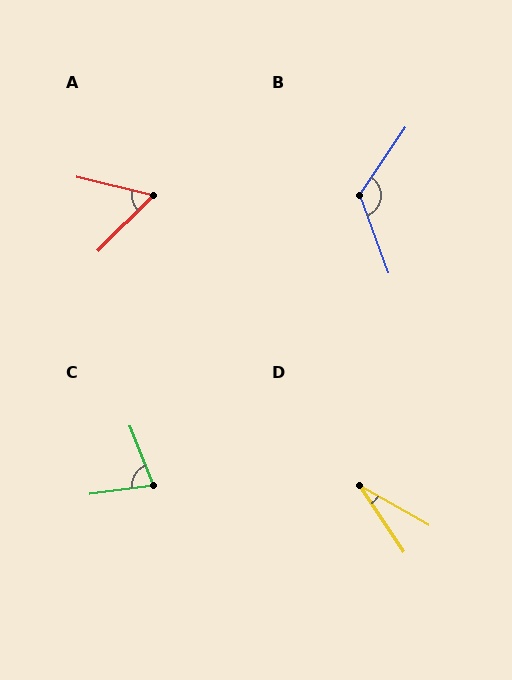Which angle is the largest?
B, at approximately 126 degrees.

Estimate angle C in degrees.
Approximately 76 degrees.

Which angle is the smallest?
D, at approximately 26 degrees.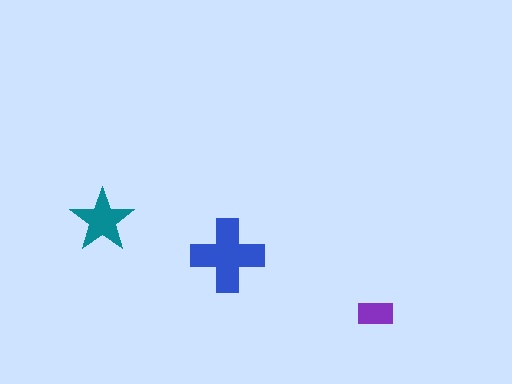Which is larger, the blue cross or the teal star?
The blue cross.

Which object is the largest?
The blue cross.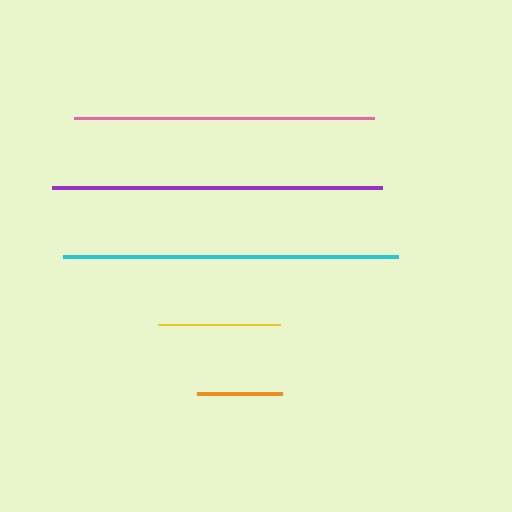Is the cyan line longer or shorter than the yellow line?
The cyan line is longer than the yellow line.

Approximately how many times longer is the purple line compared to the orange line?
The purple line is approximately 3.9 times the length of the orange line.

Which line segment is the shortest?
The orange line is the shortest at approximately 85 pixels.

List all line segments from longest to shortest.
From longest to shortest: cyan, purple, pink, yellow, orange.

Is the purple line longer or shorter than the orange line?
The purple line is longer than the orange line.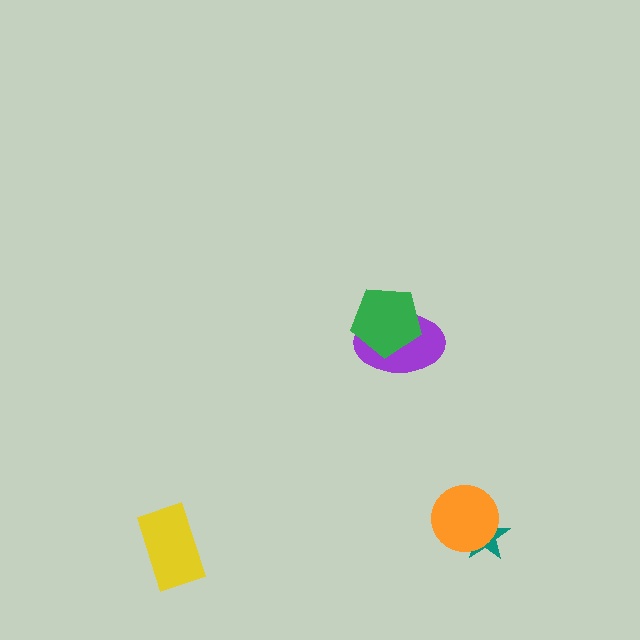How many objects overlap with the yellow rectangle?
0 objects overlap with the yellow rectangle.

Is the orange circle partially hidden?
No, no other shape covers it.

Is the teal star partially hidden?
Yes, it is partially covered by another shape.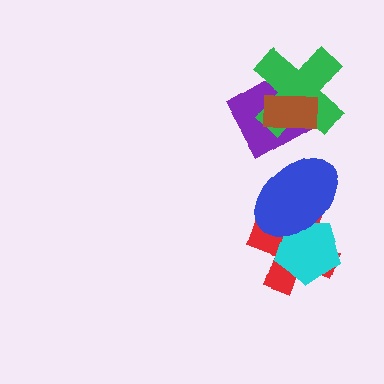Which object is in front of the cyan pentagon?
The blue ellipse is in front of the cyan pentagon.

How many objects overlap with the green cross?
2 objects overlap with the green cross.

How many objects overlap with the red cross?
2 objects overlap with the red cross.